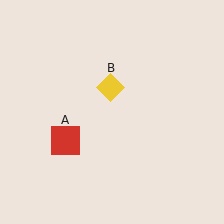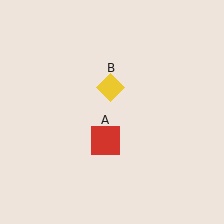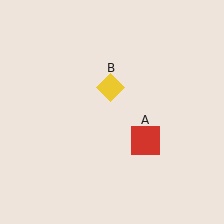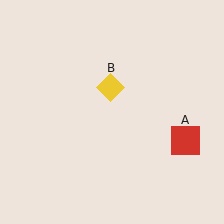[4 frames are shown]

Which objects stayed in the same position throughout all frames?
Yellow diamond (object B) remained stationary.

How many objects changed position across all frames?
1 object changed position: red square (object A).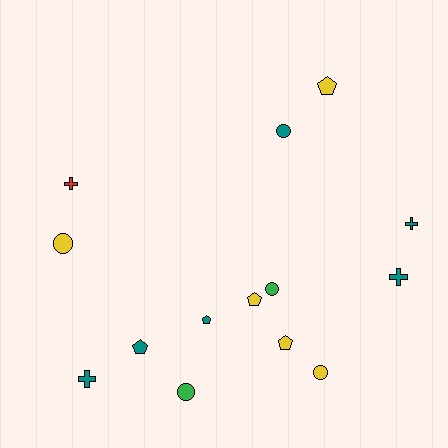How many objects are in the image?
There are 14 objects.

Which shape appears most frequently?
Pentagon, with 5 objects.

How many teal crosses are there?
There are 3 teal crosses.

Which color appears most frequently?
Teal, with 6 objects.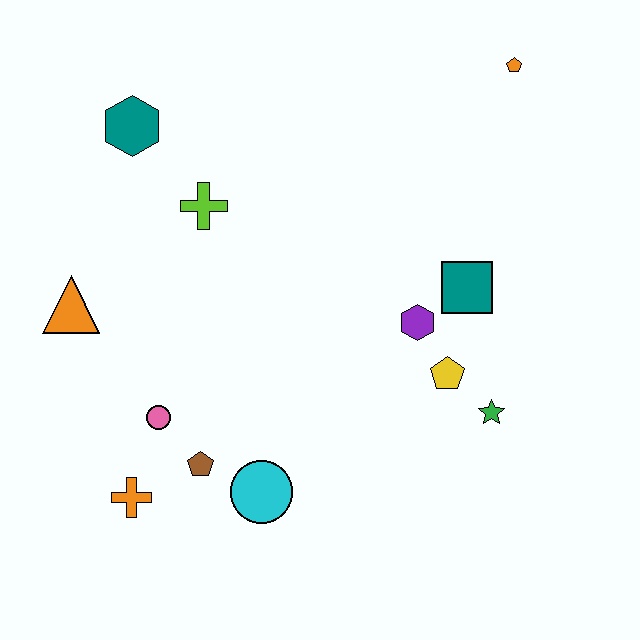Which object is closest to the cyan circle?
The brown pentagon is closest to the cyan circle.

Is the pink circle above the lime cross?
No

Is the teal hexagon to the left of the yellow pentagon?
Yes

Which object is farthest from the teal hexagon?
The green star is farthest from the teal hexagon.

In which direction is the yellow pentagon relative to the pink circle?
The yellow pentagon is to the right of the pink circle.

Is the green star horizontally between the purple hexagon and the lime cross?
No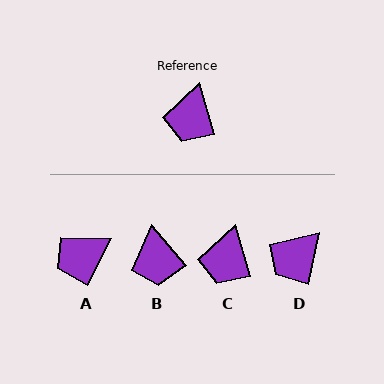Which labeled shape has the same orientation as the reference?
C.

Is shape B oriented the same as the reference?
No, it is off by about 24 degrees.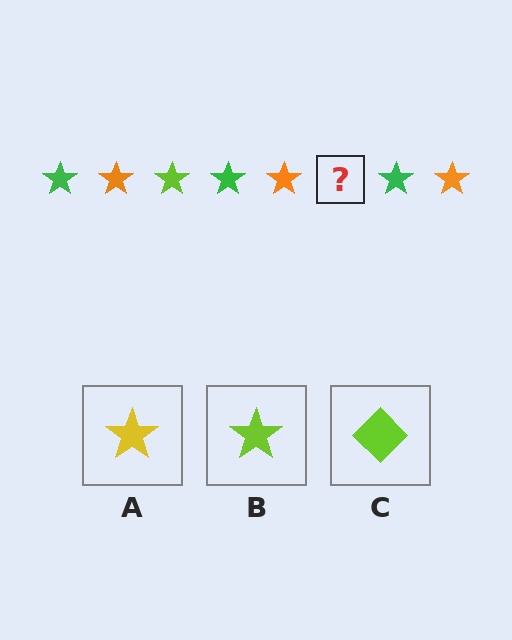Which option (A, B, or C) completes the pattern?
B.